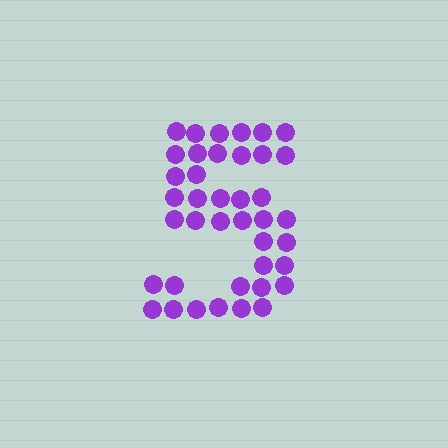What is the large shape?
The large shape is the digit 5.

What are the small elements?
The small elements are circles.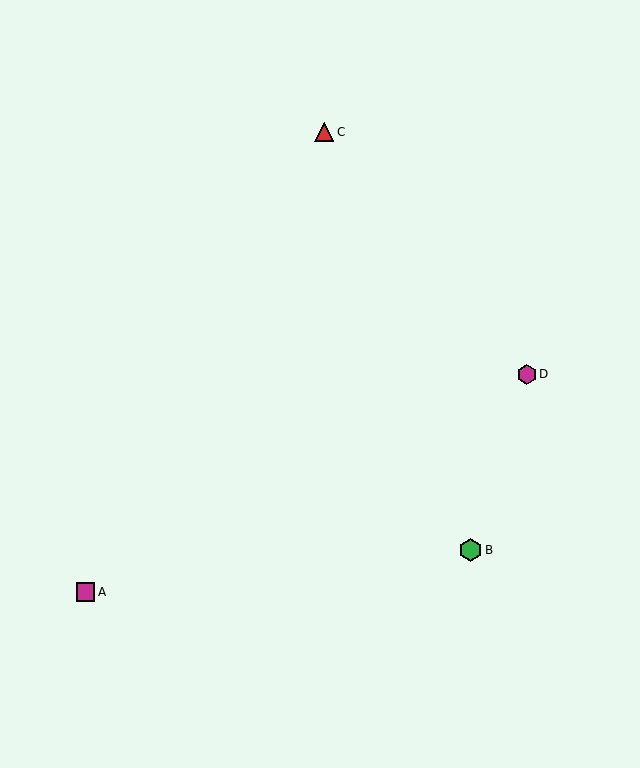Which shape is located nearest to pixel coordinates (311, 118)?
The red triangle (labeled C) at (324, 132) is nearest to that location.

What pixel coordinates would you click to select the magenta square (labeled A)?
Click at (85, 592) to select the magenta square A.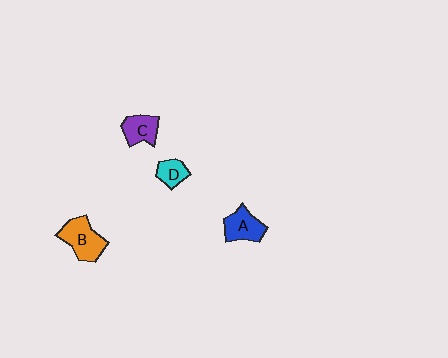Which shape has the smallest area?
Shape D (cyan).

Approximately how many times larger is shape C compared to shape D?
Approximately 1.4 times.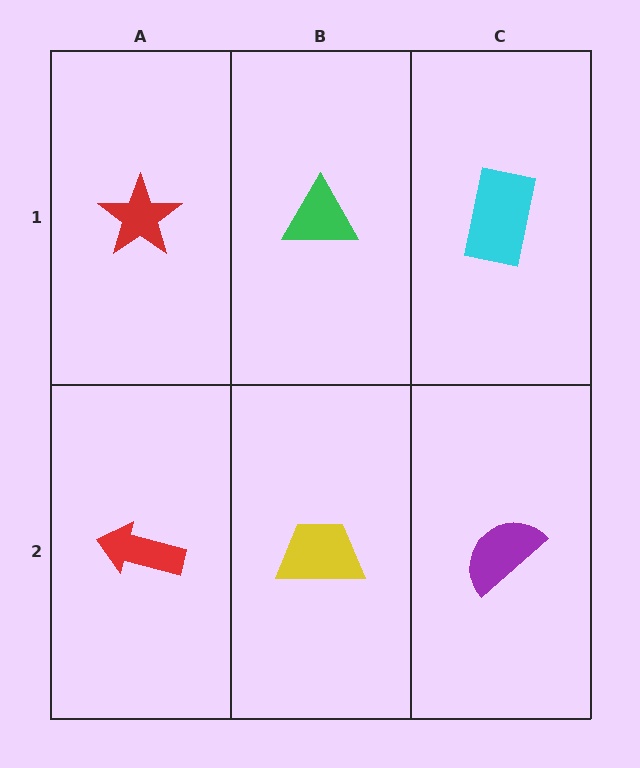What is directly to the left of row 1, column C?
A green triangle.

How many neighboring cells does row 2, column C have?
2.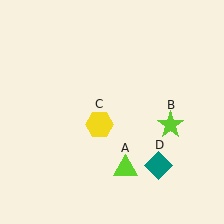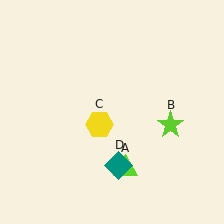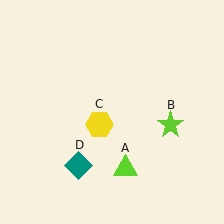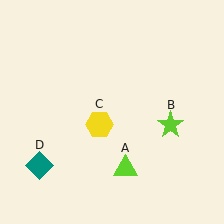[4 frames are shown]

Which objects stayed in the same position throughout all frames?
Lime triangle (object A) and lime star (object B) and yellow hexagon (object C) remained stationary.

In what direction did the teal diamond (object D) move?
The teal diamond (object D) moved left.